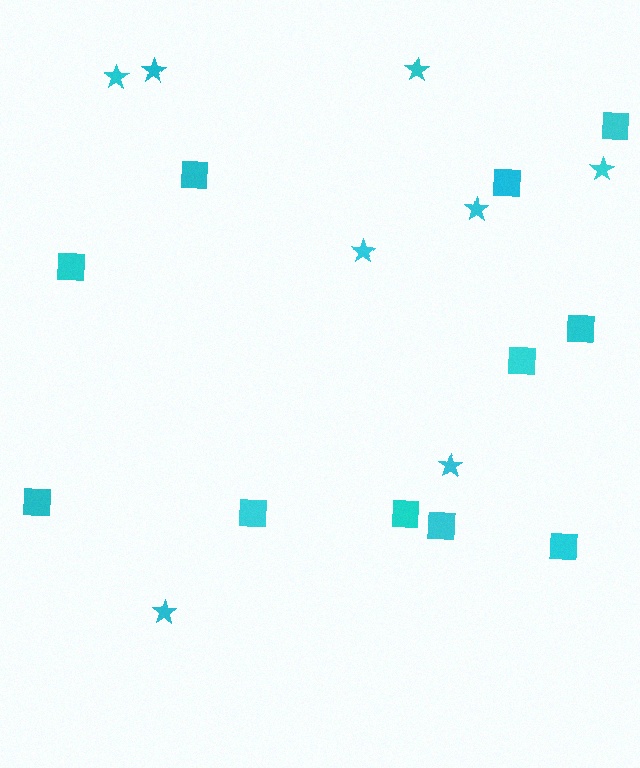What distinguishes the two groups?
There are 2 groups: one group of stars (8) and one group of squares (11).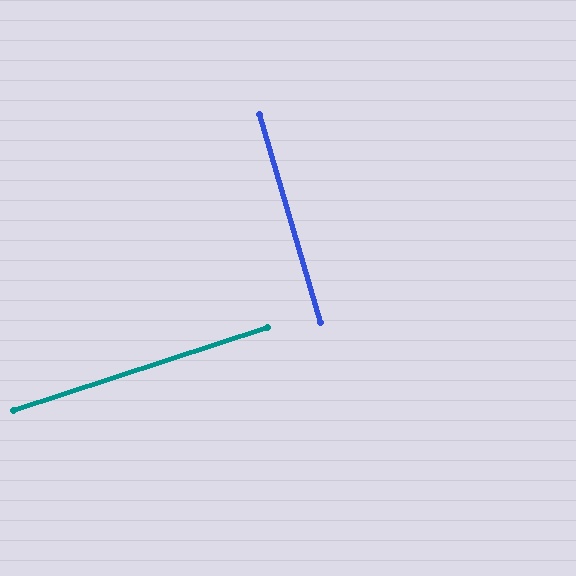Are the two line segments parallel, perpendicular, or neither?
Perpendicular — they meet at approximately 88°.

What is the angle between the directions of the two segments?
Approximately 88 degrees.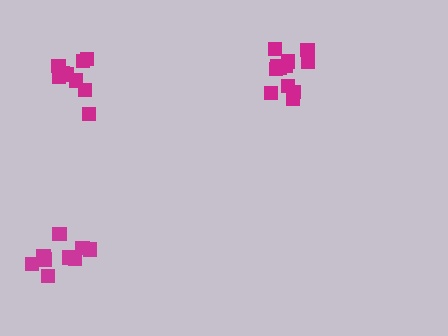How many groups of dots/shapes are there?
There are 3 groups.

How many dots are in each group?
Group 1: 9 dots, Group 2: 11 dots, Group 3: 12 dots (32 total).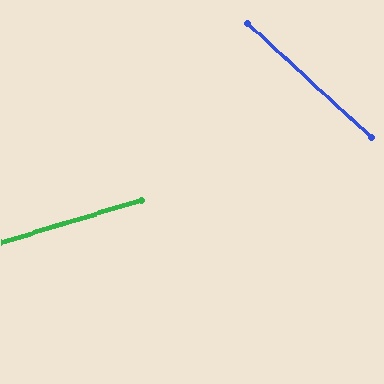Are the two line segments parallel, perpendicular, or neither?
Neither parallel nor perpendicular — they differ by about 60°.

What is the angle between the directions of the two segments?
Approximately 60 degrees.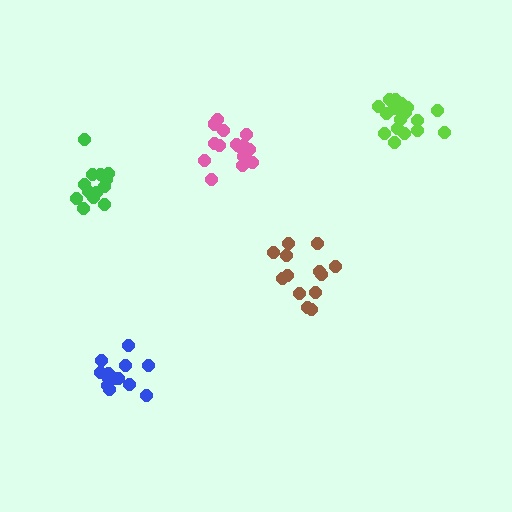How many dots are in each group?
Group 1: 17 dots, Group 2: 13 dots, Group 3: 13 dots, Group 4: 13 dots, Group 5: 16 dots (72 total).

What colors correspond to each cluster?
The clusters are colored: lime, brown, blue, green, pink.